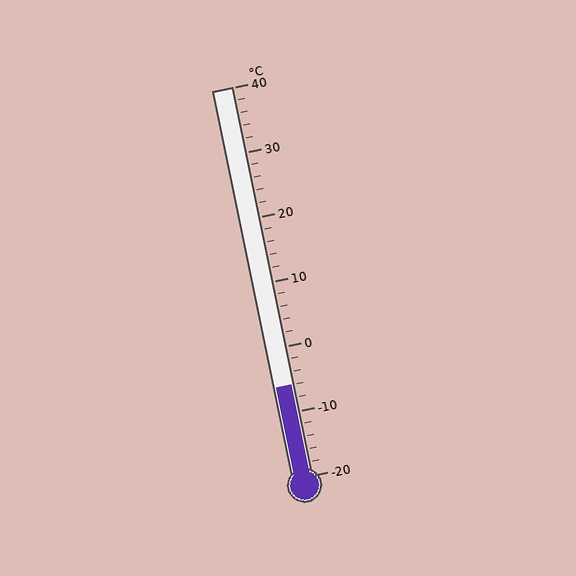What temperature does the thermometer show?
The thermometer shows approximately -6°C.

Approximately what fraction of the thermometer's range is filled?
The thermometer is filled to approximately 25% of its range.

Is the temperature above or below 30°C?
The temperature is below 30°C.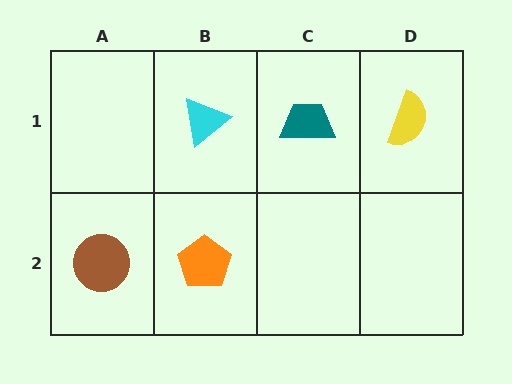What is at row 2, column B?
An orange pentagon.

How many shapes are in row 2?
2 shapes.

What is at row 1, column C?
A teal trapezoid.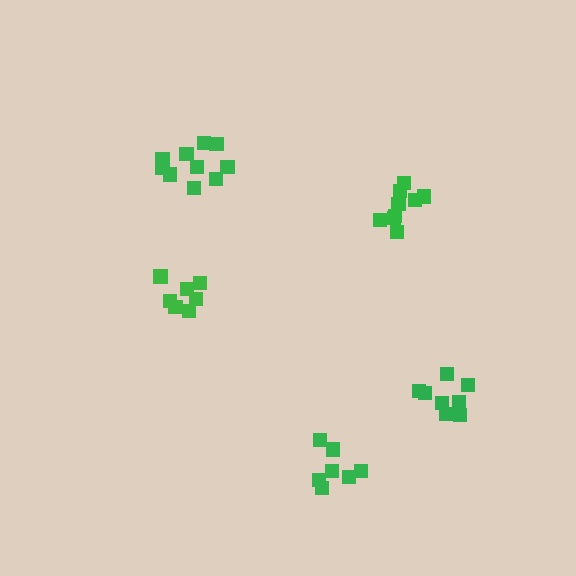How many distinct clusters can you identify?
There are 5 distinct clusters.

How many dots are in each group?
Group 1: 7 dots, Group 2: 9 dots, Group 3: 8 dots, Group 4: 10 dots, Group 5: 7 dots (41 total).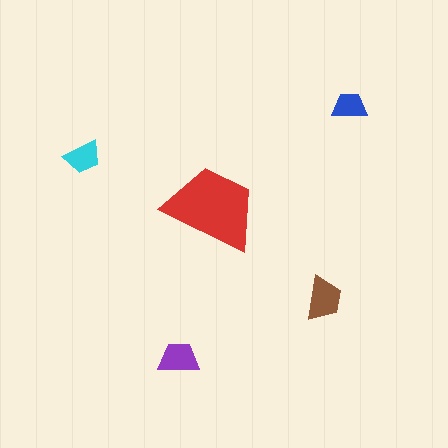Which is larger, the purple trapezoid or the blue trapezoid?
The purple one.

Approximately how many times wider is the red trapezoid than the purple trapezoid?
About 2.5 times wider.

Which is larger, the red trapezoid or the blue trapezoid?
The red one.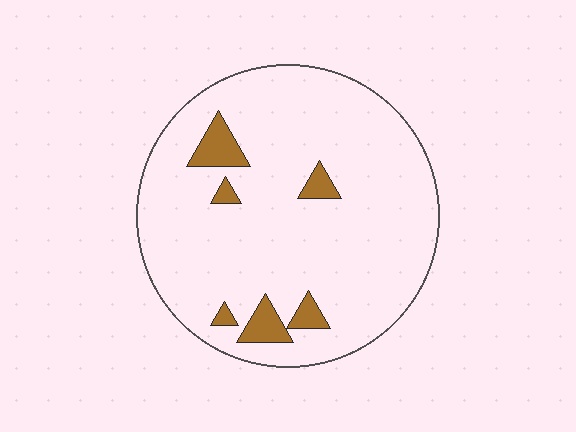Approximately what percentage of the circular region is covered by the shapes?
Approximately 10%.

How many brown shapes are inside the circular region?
6.